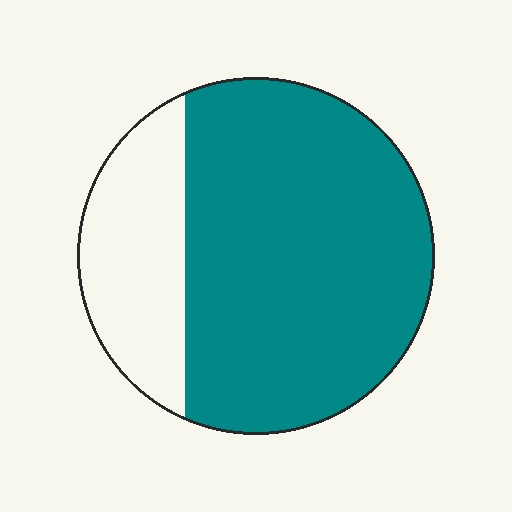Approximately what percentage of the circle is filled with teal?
Approximately 75%.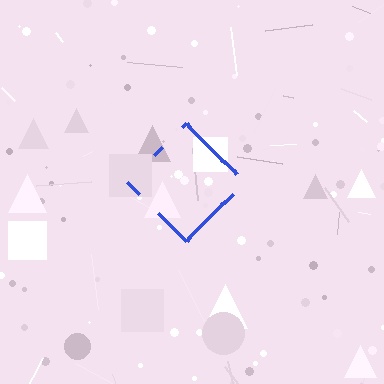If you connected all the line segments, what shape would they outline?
They would outline a diamond.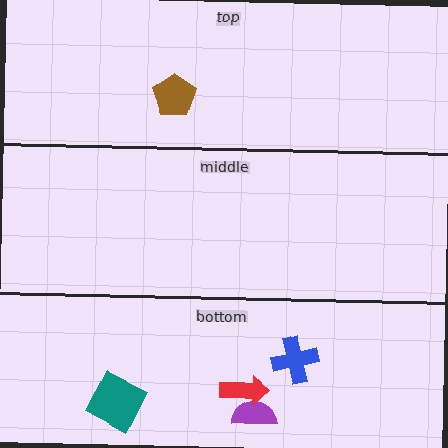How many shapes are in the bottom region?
4.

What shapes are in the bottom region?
The teal square, the blue cross, the purple semicircle, the red arrow.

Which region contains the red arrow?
The bottom region.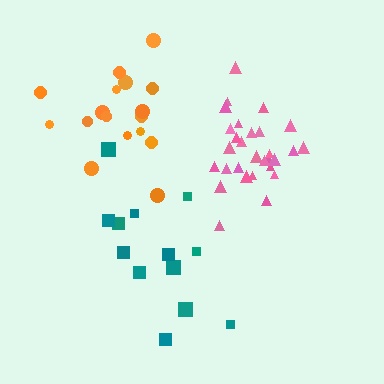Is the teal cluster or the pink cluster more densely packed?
Pink.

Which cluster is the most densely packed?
Pink.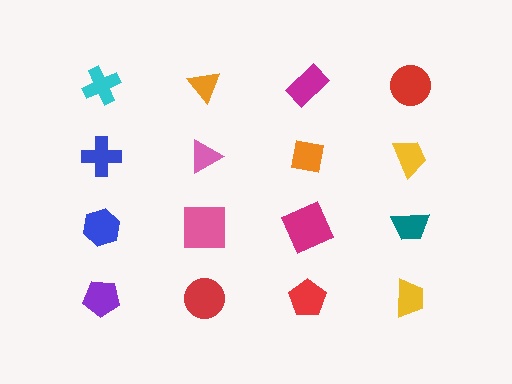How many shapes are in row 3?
4 shapes.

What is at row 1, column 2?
An orange triangle.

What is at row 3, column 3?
A magenta square.